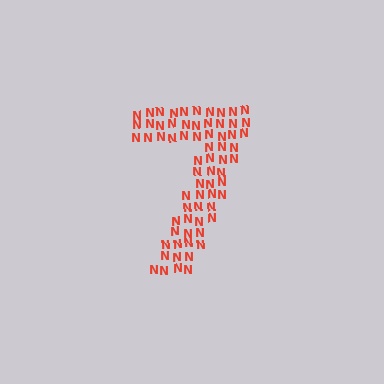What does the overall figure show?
The overall figure shows the digit 7.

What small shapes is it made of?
It is made of small letter N's.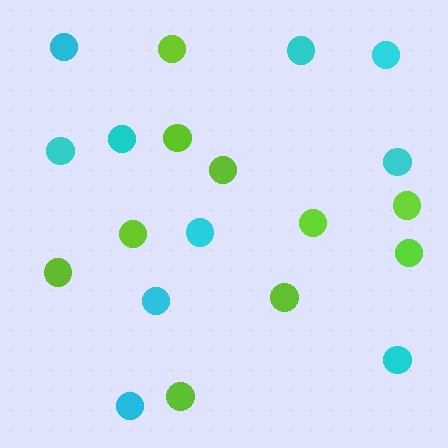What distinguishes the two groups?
There are 2 groups: one group of cyan circles (10) and one group of lime circles (10).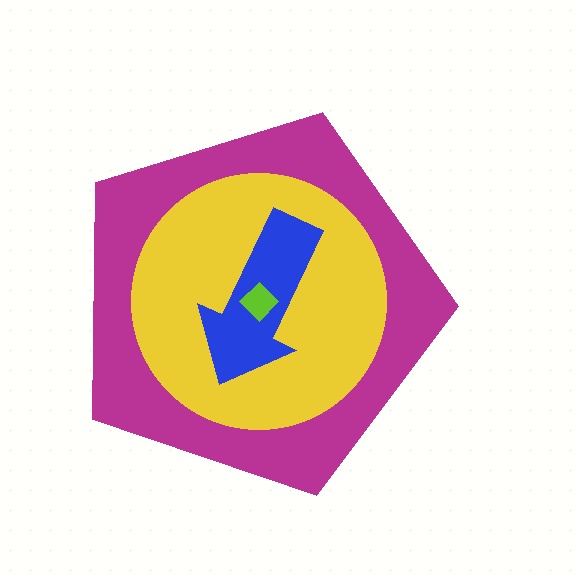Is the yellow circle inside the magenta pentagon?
Yes.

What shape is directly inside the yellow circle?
The blue arrow.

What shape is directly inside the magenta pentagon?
The yellow circle.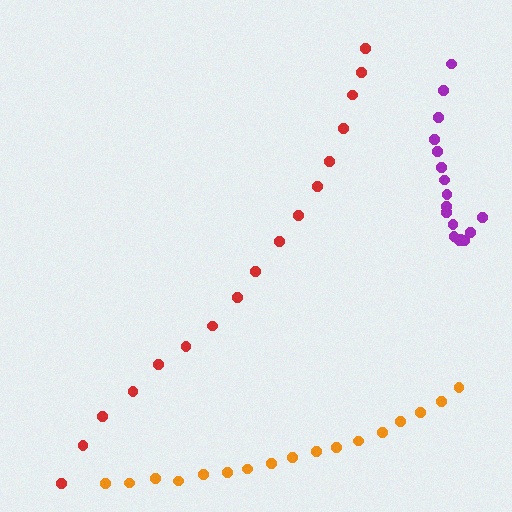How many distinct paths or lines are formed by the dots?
There are 3 distinct paths.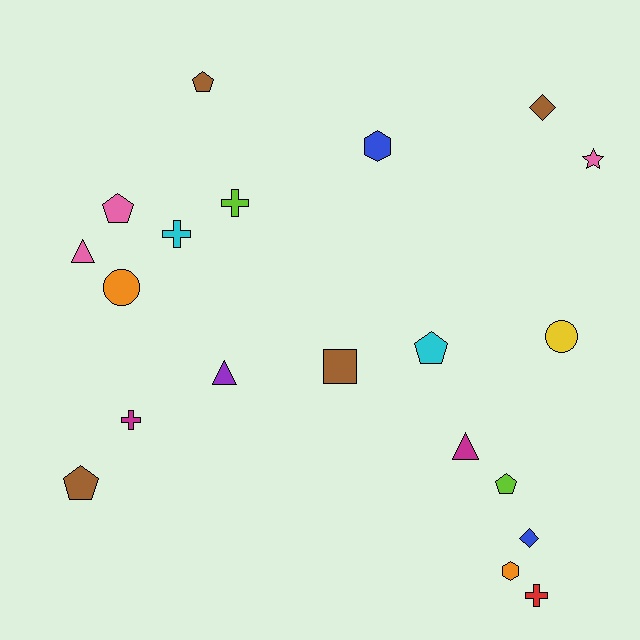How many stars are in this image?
There is 1 star.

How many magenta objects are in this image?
There are 2 magenta objects.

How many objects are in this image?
There are 20 objects.